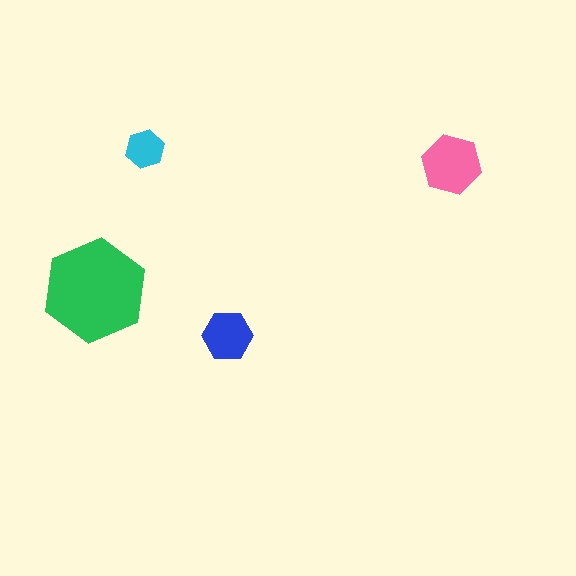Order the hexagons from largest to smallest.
the green one, the pink one, the blue one, the cyan one.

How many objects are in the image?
There are 4 objects in the image.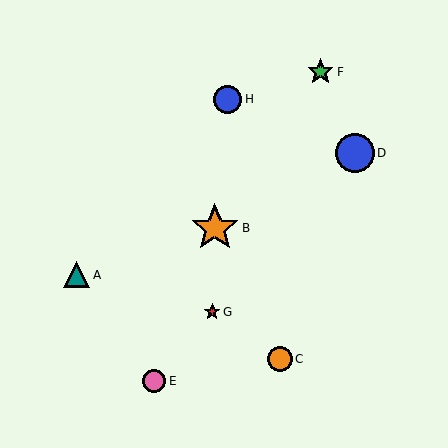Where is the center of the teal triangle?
The center of the teal triangle is at (77, 275).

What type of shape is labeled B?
Shape B is an orange star.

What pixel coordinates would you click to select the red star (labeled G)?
Click at (212, 312) to select the red star G.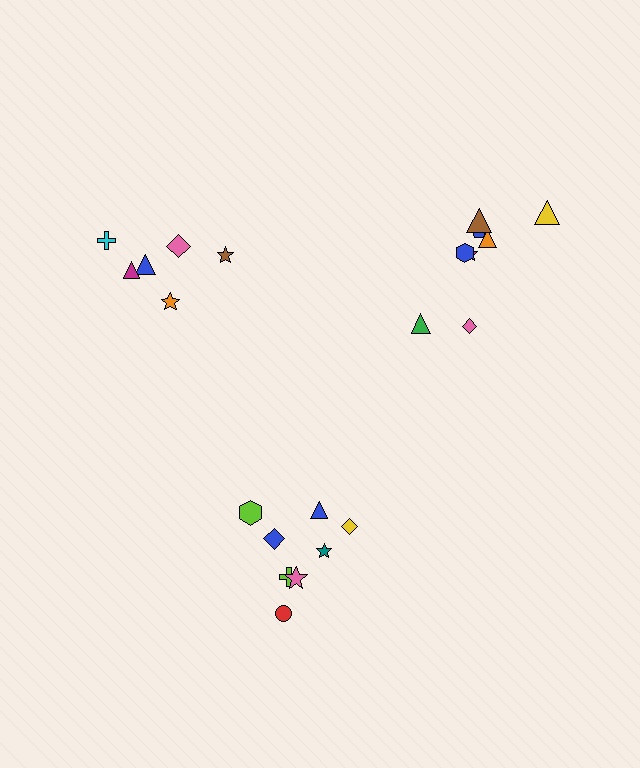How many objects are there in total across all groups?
There are 22 objects.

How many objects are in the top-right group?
There are 8 objects.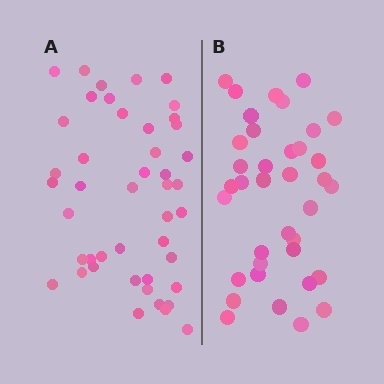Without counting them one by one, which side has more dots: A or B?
Region A (the left region) has more dots.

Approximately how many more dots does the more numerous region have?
Region A has roughly 8 or so more dots than region B.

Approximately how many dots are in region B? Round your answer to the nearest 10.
About 40 dots. (The exact count is 37, which rounds to 40.)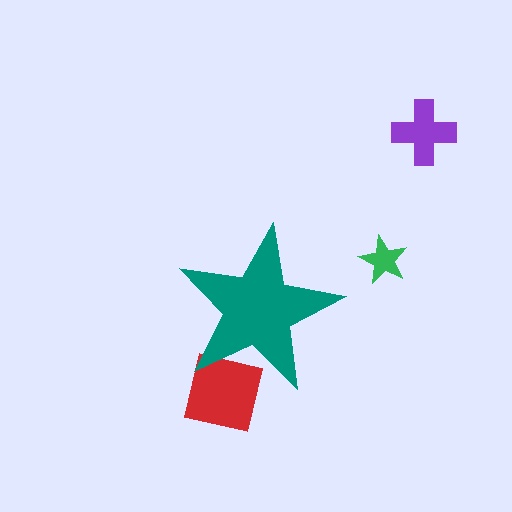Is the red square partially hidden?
Yes, the red square is partially hidden behind the teal star.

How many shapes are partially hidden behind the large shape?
1 shape is partially hidden.